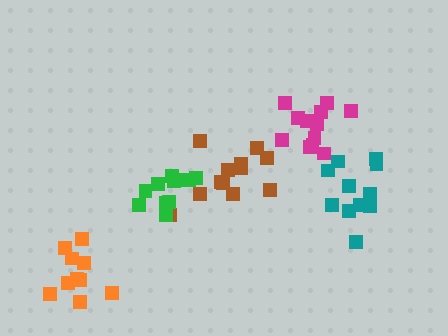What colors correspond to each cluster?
The clusters are colored: magenta, brown, teal, orange, green.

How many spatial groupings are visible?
There are 5 spatial groupings.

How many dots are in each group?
Group 1: 12 dots, Group 2: 12 dots, Group 3: 11 dots, Group 4: 10 dots, Group 5: 11 dots (56 total).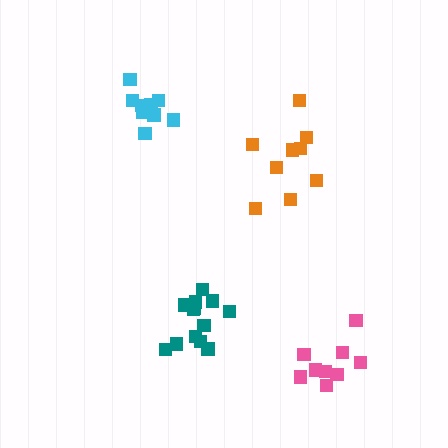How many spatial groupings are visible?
There are 4 spatial groupings.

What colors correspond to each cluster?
The clusters are colored: cyan, orange, teal, pink.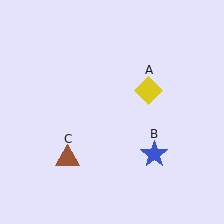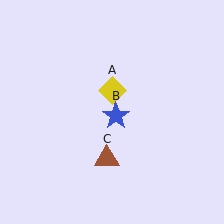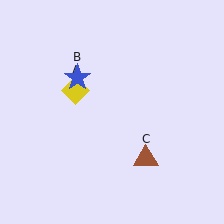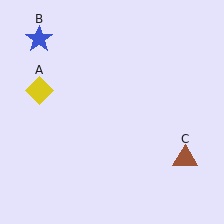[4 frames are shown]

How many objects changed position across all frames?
3 objects changed position: yellow diamond (object A), blue star (object B), brown triangle (object C).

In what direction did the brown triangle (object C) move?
The brown triangle (object C) moved right.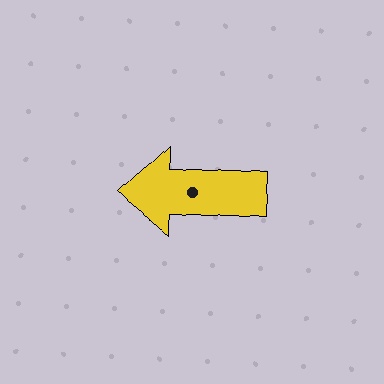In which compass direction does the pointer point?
West.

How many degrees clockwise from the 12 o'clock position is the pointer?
Approximately 268 degrees.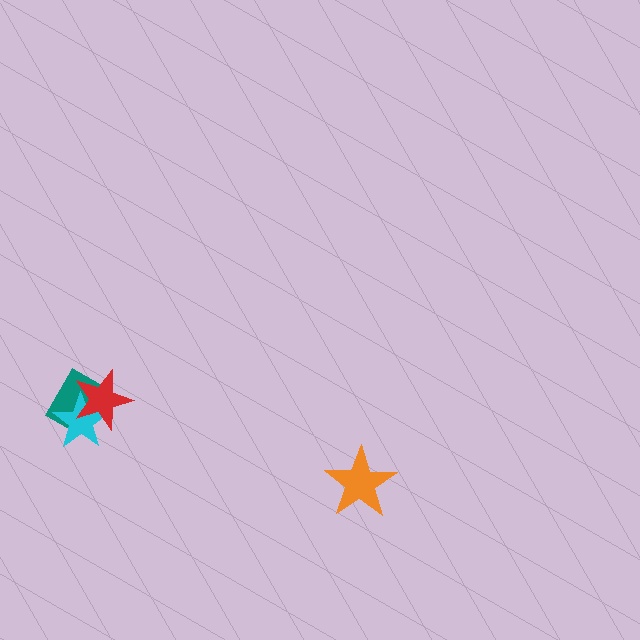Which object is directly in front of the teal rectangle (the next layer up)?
The cyan star is directly in front of the teal rectangle.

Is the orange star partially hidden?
No, no other shape covers it.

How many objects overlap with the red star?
2 objects overlap with the red star.